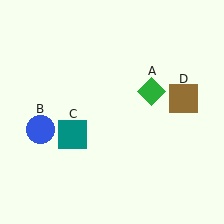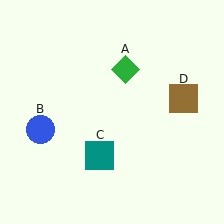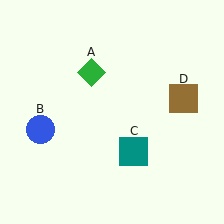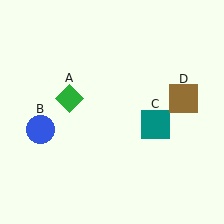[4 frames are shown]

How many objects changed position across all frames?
2 objects changed position: green diamond (object A), teal square (object C).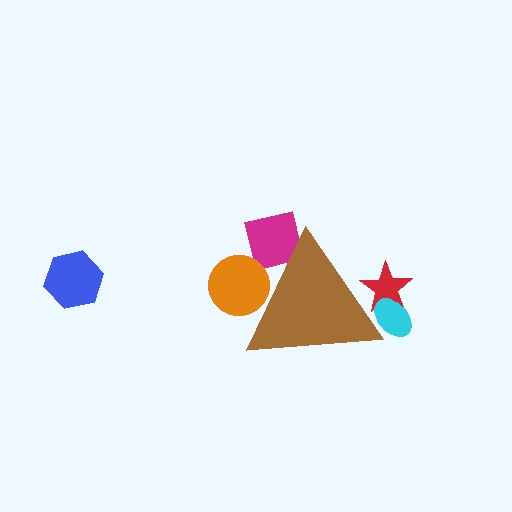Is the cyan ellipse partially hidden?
Yes, the cyan ellipse is partially hidden behind the brown triangle.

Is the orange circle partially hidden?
Yes, the orange circle is partially hidden behind the brown triangle.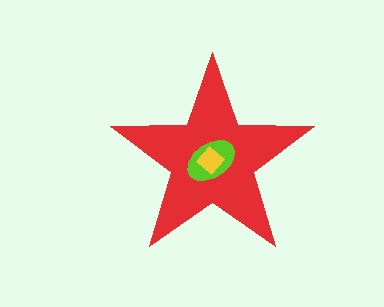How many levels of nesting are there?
3.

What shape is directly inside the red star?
The lime ellipse.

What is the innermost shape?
The yellow diamond.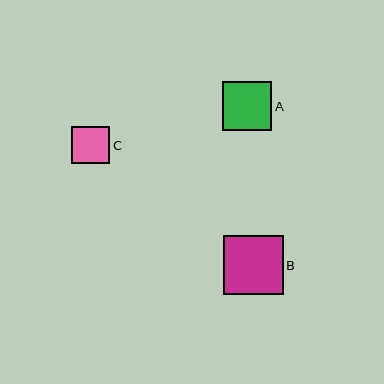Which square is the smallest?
Square C is the smallest with a size of approximately 38 pixels.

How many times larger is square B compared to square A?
Square B is approximately 1.2 times the size of square A.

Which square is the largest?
Square B is the largest with a size of approximately 59 pixels.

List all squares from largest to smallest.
From largest to smallest: B, A, C.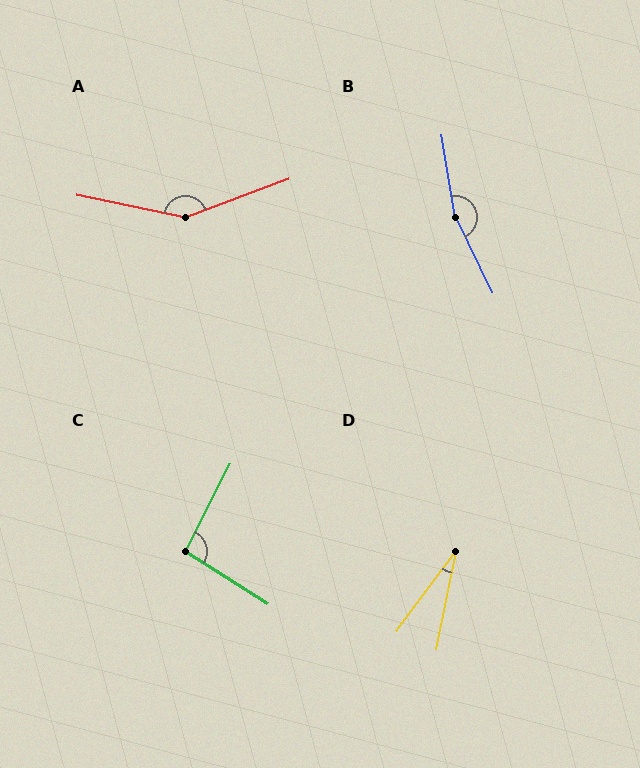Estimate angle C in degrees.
Approximately 96 degrees.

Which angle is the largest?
B, at approximately 163 degrees.